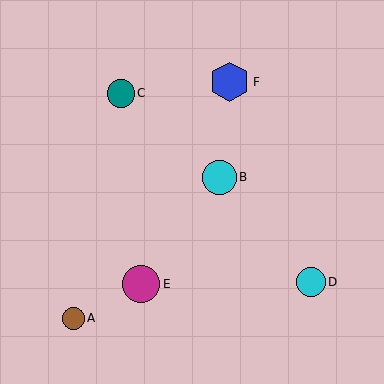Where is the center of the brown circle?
The center of the brown circle is at (73, 318).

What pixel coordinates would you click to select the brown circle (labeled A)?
Click at (73, 318) to select the brown circle A.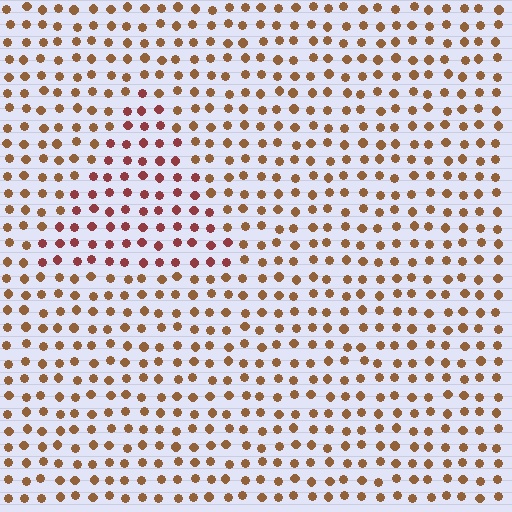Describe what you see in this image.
The image is filled with small brown elements in a uniform arrangement. A triangle-shaped region is visible where the elements are tinted to a slightly different hue, forming a subtle color boundary.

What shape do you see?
I see a triangle.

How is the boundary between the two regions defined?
The boundary is defined purely by a slight shift in hue (about 33 degrees). Spacing, size, and orientation are identical on both sides.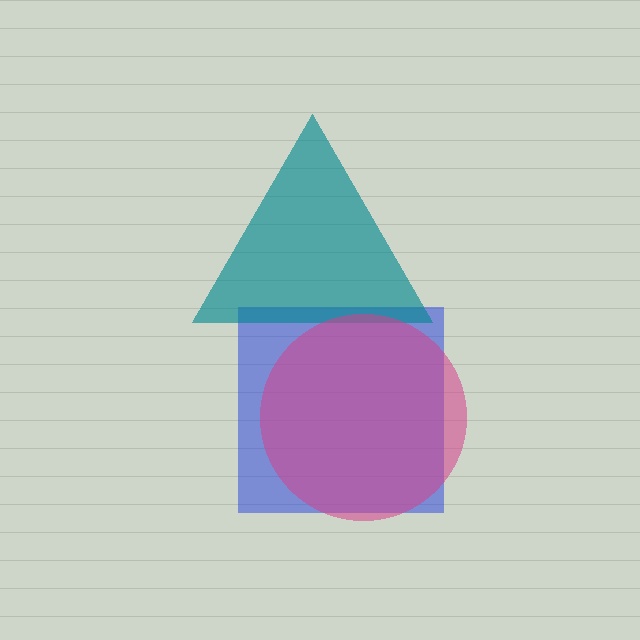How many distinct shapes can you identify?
There are 3 distinct shapes: a blue square, a teal triangle, a magenta circle.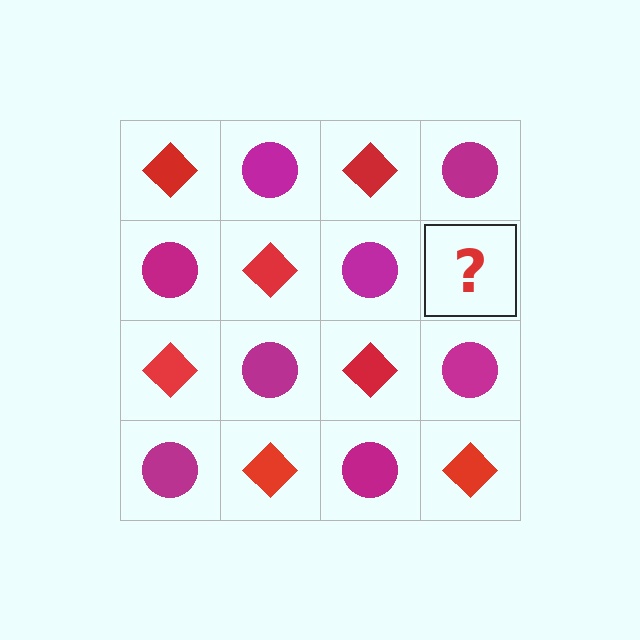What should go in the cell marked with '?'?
The missing cell should contain a red diamond.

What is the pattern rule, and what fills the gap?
The rule is that it alternates red diamond and magenta circle in a checkerboard pattern. The gap should be filled with a red diamond.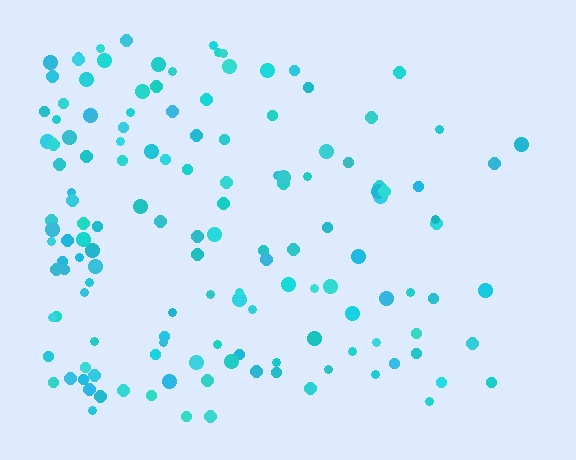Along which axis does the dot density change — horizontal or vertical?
Horizontal.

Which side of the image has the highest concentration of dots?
The left.